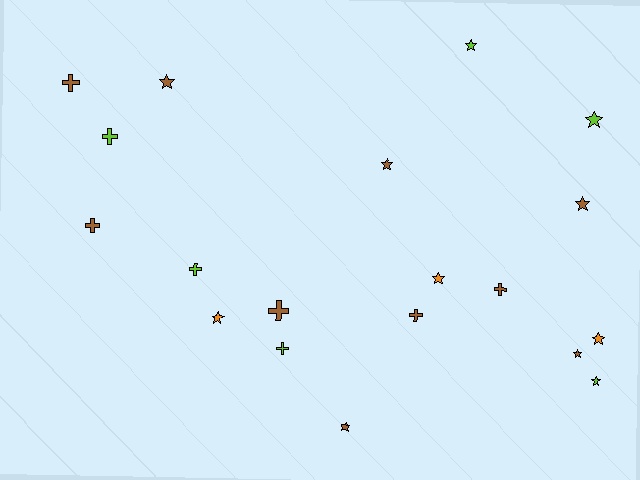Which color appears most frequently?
Brown, with 10 objects.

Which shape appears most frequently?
Star, with 11 objects.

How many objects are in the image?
There are 19 objects.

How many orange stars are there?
There are 3 orange stars.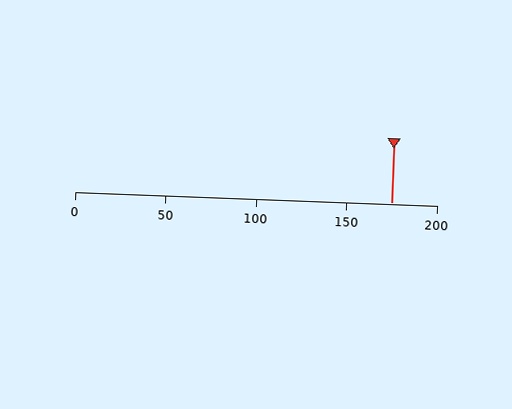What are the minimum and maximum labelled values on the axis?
The axis runs from 0 to 200.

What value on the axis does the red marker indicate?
The marker indicates approximately 175.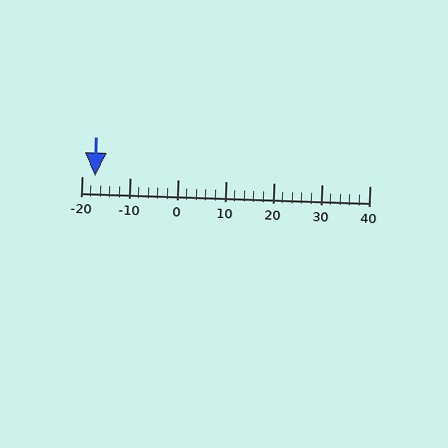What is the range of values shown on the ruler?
The ruler shows values from -20 to 40.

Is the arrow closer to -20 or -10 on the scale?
The arrow is closer to -20.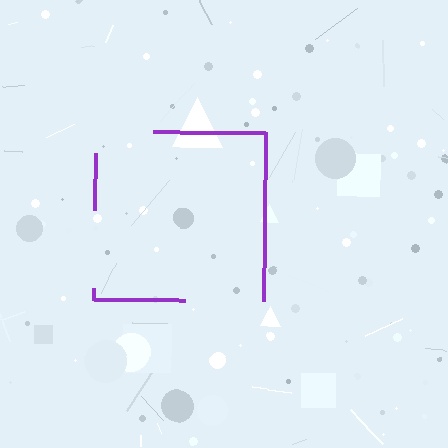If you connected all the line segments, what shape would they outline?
They would outline a square.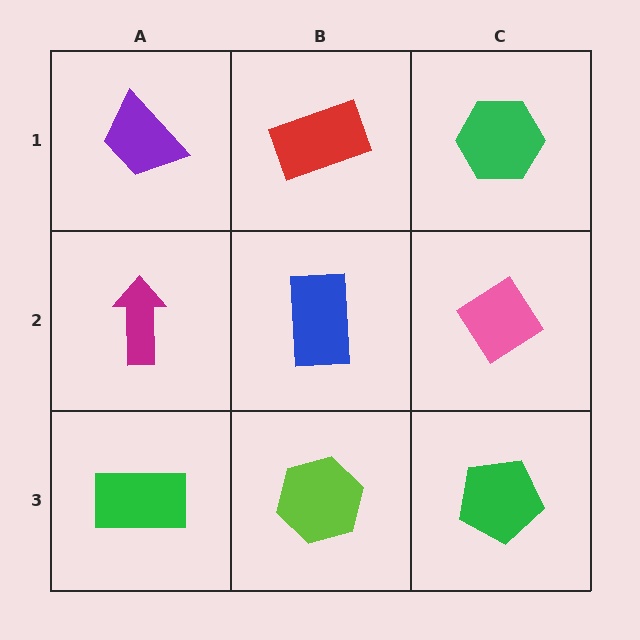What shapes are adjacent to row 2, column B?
A red rectangle (row 1, column B), a lime hexagon (row 3, column B), a magenta arrow (row 2, column A), a pink diamond (row 2, column C).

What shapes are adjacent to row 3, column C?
A pink diamond (row 2, column C), a lime hexagon (row 3, column B).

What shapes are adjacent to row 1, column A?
A magenta arrow (row 2, column A), a red rectangle (row 1, column B).